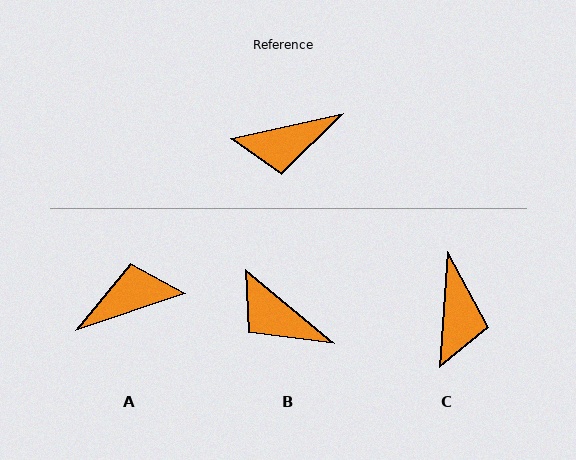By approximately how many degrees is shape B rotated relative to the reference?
Approximately 52 degrees clockwise.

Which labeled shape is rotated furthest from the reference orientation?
A, about 174 degrees away.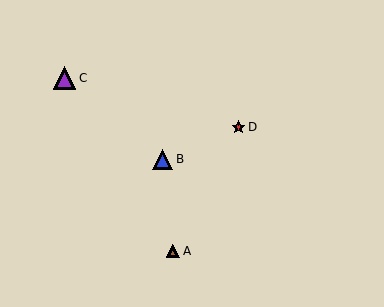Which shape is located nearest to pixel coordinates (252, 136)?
The red star (labeled D) at (239, 127) is nearest to that location.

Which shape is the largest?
The purple triangle (labeled C) is the largest.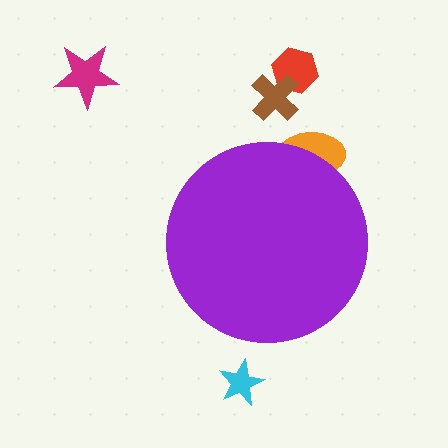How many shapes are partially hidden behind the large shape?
1 shape is partially hidden.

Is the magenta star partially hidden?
No, the magenta star is fully visible.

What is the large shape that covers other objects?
A purple circle.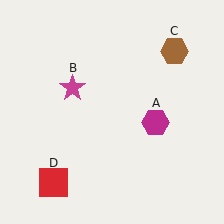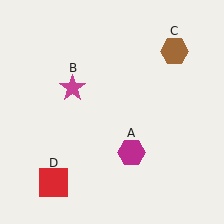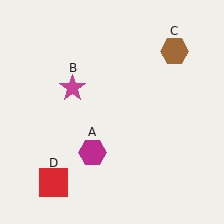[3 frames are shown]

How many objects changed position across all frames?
1 object changed position: magenta hexagon (object A).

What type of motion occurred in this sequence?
The magenta hexagon (object A) rotated clockwise around the center of the scene.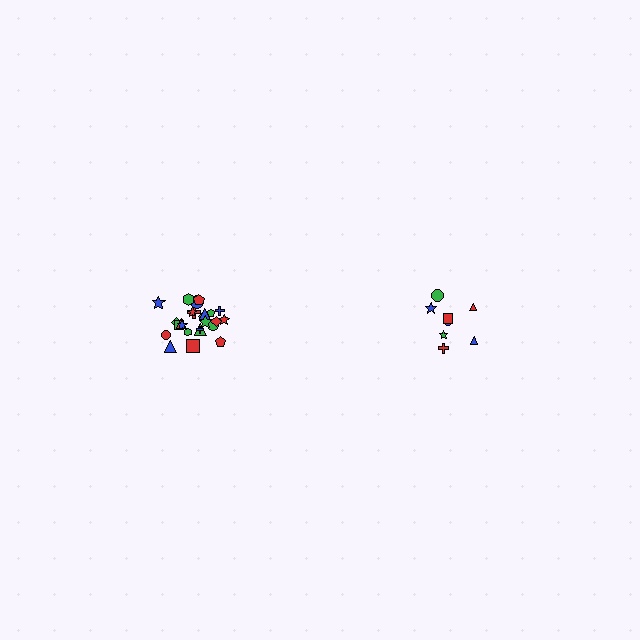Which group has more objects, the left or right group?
The left group.